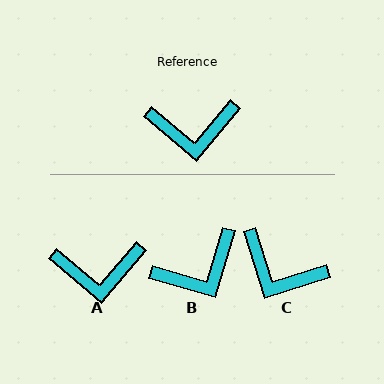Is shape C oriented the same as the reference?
No, it is off by about 32 degrees.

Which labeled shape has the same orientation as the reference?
A.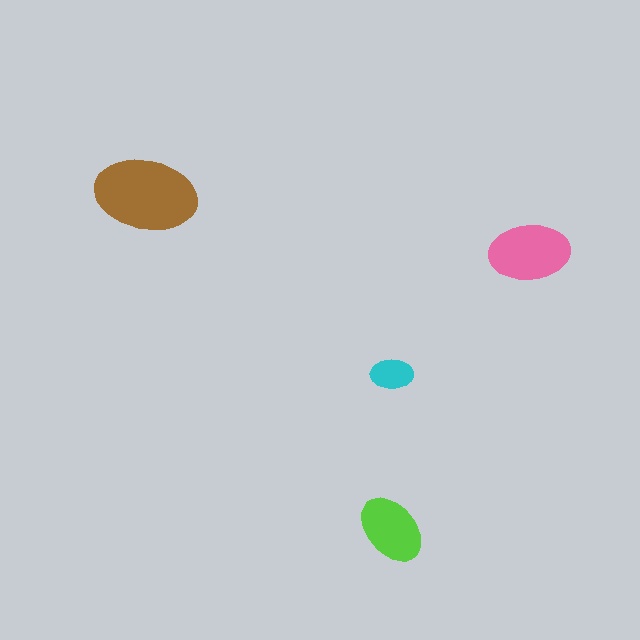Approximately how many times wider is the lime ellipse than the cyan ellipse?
About 1.5 times wider.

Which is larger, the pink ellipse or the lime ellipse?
The pink one.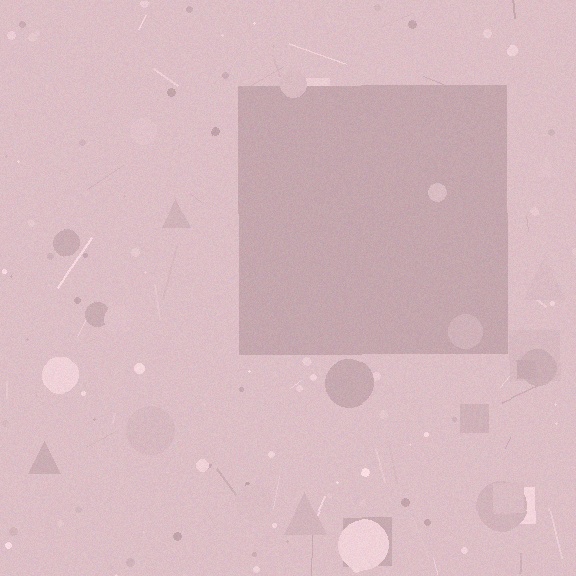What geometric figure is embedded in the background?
A square is embedded in the background.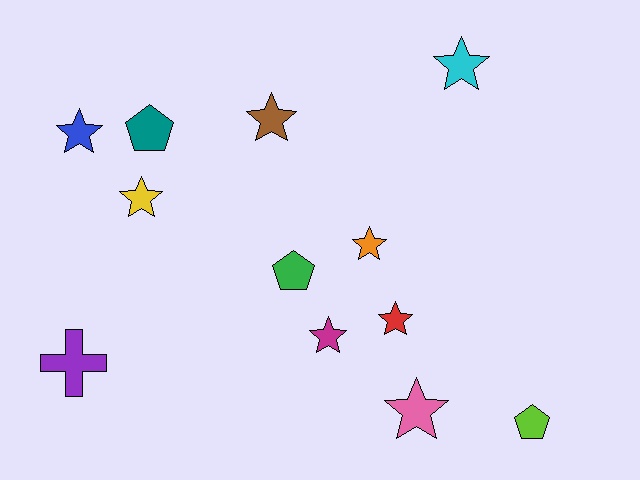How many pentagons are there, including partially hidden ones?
There are 3 pentagons.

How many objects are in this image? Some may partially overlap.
There are 12 objects.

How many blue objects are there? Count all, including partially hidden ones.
There is 1 blue object.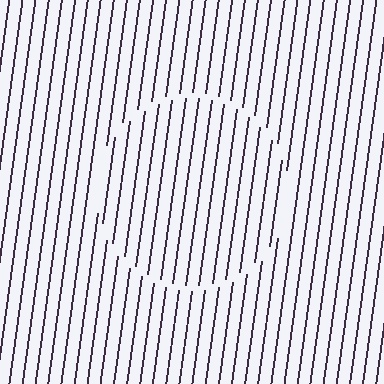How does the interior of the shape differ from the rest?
The interior of the shape contains the same grating, shifted by half a period — the contour is defined by the phase discontinuity where line-ends from the inner and outer gratings abut.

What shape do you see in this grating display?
An illusory circle. The interior of the shape contains the same grating, shifted by half a period — the contour is defined by the phase discontinuity where line-ends from the inner and outer gratings abut.